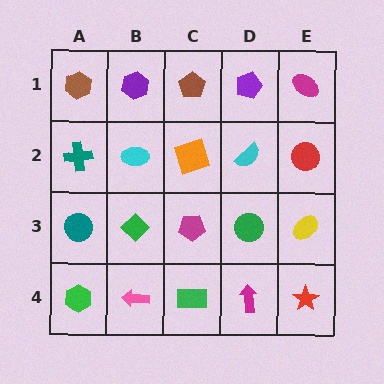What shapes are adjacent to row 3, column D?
A cyan semicircle (row 2, column D), a magenta arrow (row 4, column D), a magenta pentagon (row 3, column C), a yellow ellipse (row 3, column E).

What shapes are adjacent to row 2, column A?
A brown hexagon (row 1, column A), a teal circle (row 3, column A), a cyan ellipse (row 2, column B).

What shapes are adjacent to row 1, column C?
An orange square (row 2, column C), a purple hexagon (row 1, column B), a purple pentagon (row 1, column D).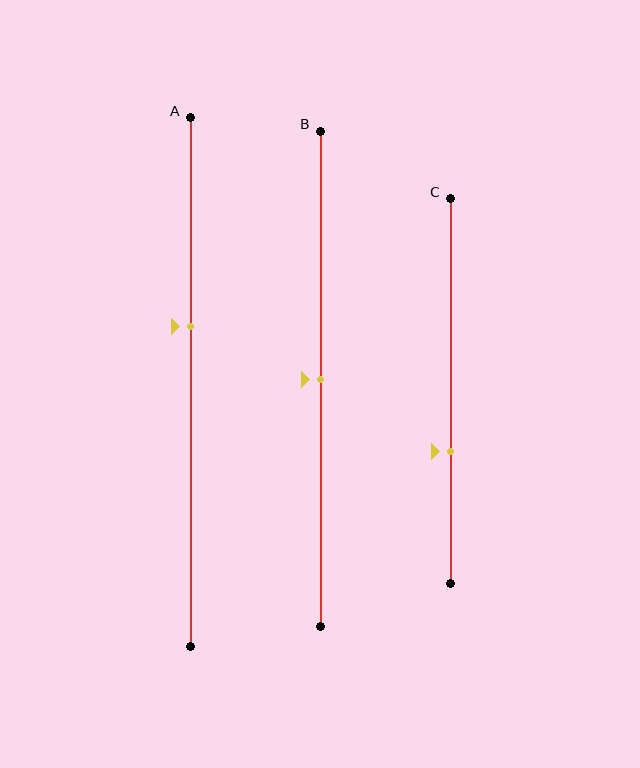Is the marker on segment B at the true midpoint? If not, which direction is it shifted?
Yes, the marker on segment B is at the true midpoint.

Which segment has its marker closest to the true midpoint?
Segment B has its marker closest to the true midpoint.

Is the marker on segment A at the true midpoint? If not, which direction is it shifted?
No, the marker on segment A is shifted upward by about 10% of the segment length.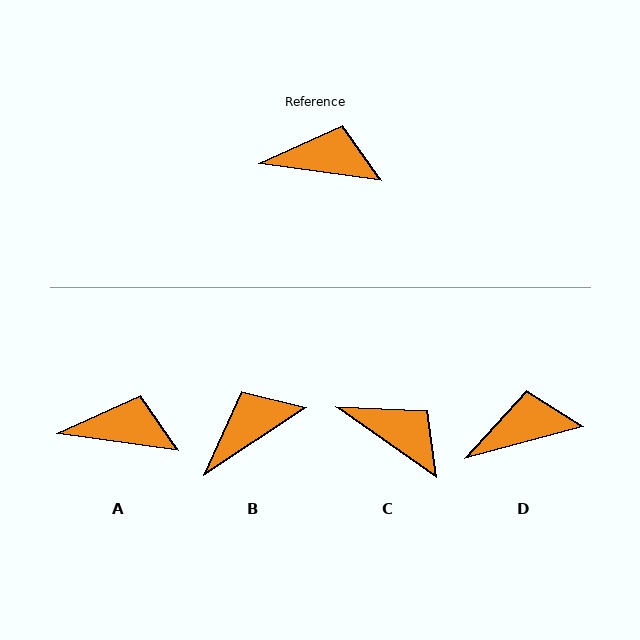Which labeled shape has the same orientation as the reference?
A.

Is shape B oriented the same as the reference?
No, it is off by about 41 degrees.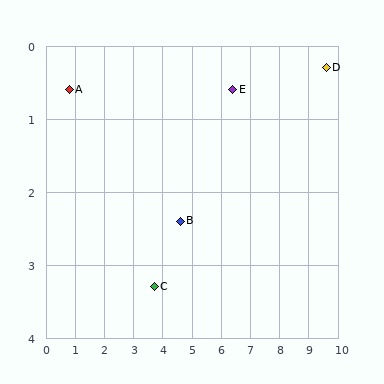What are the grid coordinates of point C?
Point C is at approximately (3.7, 3.3).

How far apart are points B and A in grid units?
Points B and A are about 4.2 grid units apart.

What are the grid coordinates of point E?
Point E is at approximately (6.4, 0.6).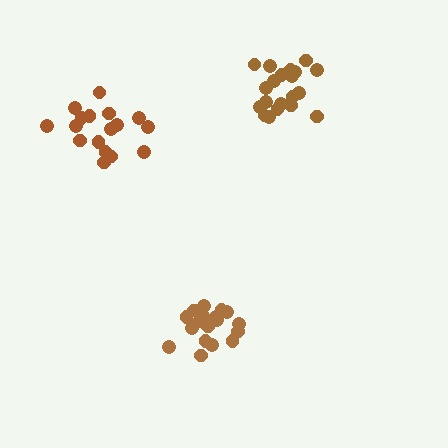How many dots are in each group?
Group 1: 20 dots, Group 2: 19 dots, Group 3: 18 dots (57 total).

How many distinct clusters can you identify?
There are 3 distinct clusters.